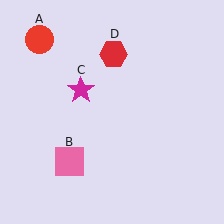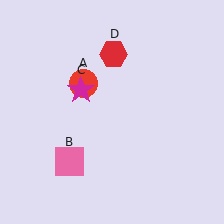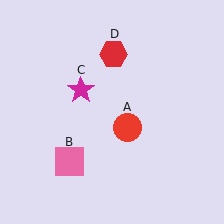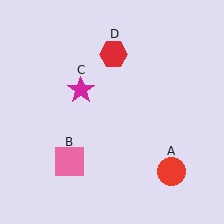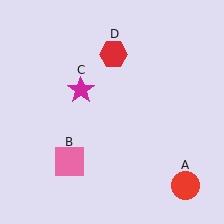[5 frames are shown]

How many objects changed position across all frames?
1 object changed position: red circle (object A).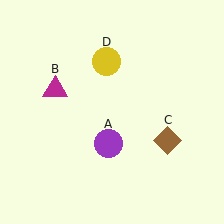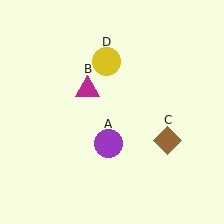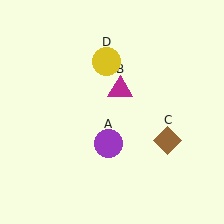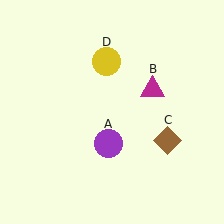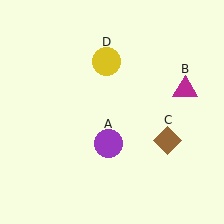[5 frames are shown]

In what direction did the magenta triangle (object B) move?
The magenta triangle (object B) moved right.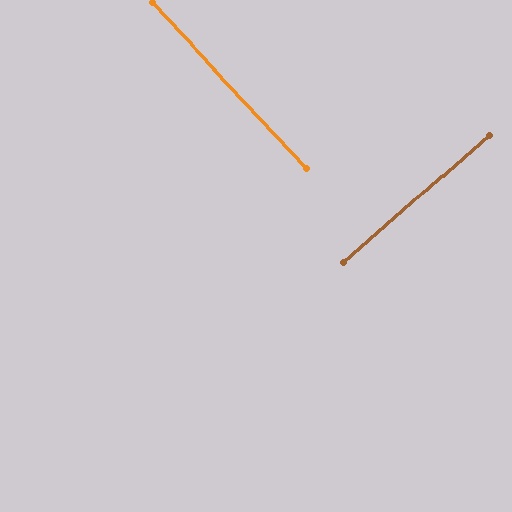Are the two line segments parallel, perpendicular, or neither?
Perpendicular — they meet at approximately 88°.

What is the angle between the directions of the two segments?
Approximately 88 degrees.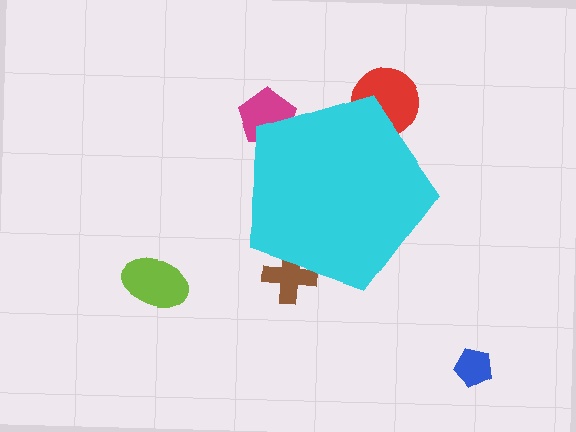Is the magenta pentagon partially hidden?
Yes, the magenta pentagon is partially hidden behind the cyan pentagon.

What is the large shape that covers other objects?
A cyan pentagon.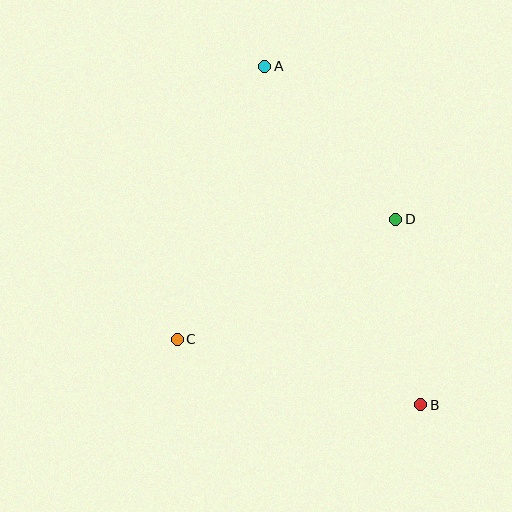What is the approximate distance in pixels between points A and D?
The distance between A and D is approximately 201 pixels.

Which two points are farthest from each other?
Points A and B are farthest from each other.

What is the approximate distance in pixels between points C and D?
The distance between C and D is approximately 249 pixels.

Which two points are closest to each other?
Points B and D are closest to each other.